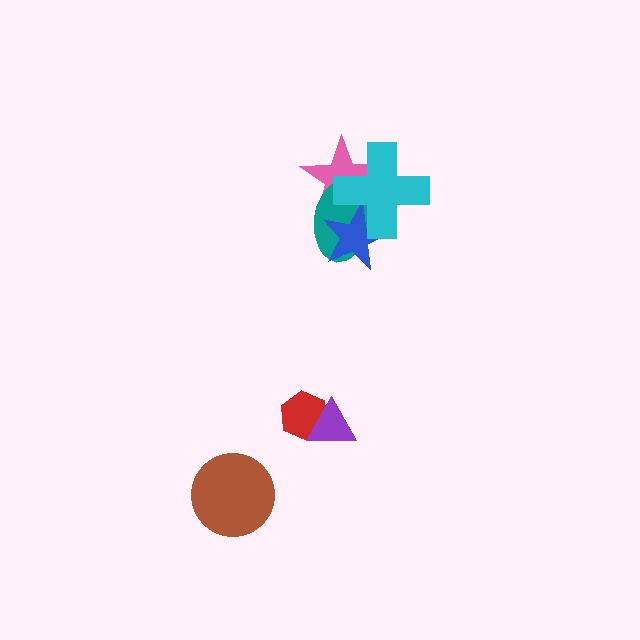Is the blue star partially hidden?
Yes, it is partially covered by another shape.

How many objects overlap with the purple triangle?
1 object overlaps with the purple triangle.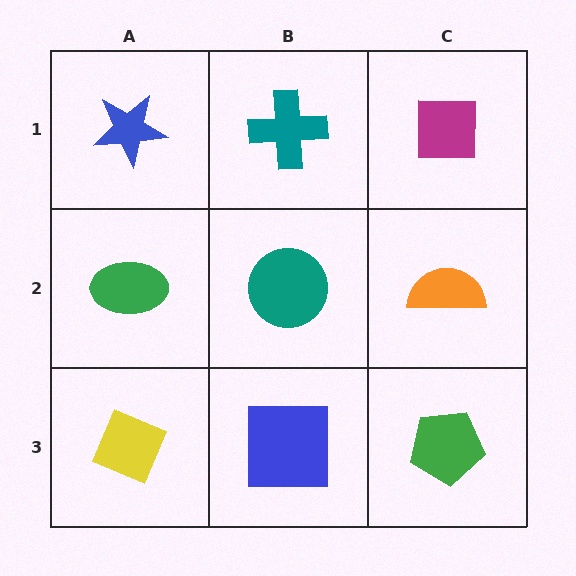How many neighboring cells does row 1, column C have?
2.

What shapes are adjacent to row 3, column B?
A teal circle (row 2, column B), a yellow diamond (row 3, column A), a green pentagon (row 3, column C).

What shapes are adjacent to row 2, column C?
A magenta square (row 1, column C), a green pentagon (row 3, column C), a teal circle (row 2, column B).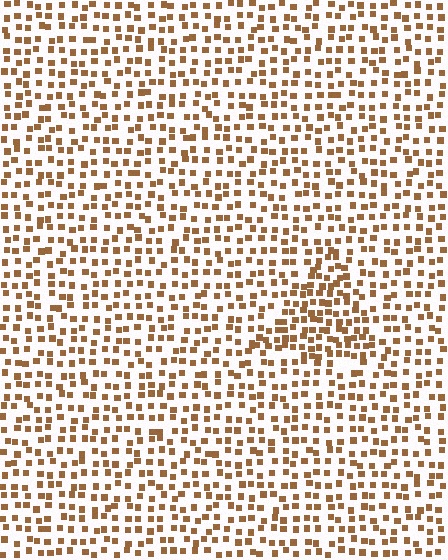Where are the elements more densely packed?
The elements are more densely packed inside the triangle boundary.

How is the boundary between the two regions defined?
The boundary is defined by a change in element density (approximately 1.6x ratio). All elements are the same color, size, and shape.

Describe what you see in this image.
The image contains small brown elements arranged at two different densities. A triangle-shaped region is visible where the elements are more densely packed than the surrounding area.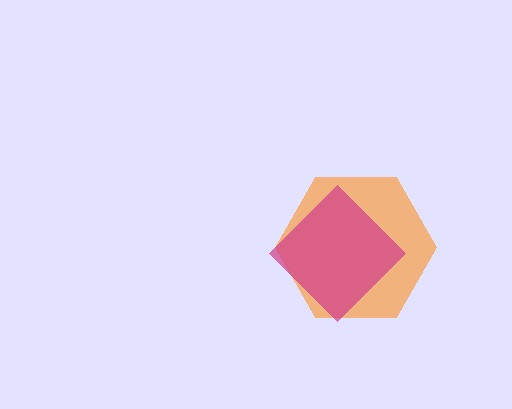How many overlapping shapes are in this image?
There are 2 overlapping shapes in the image.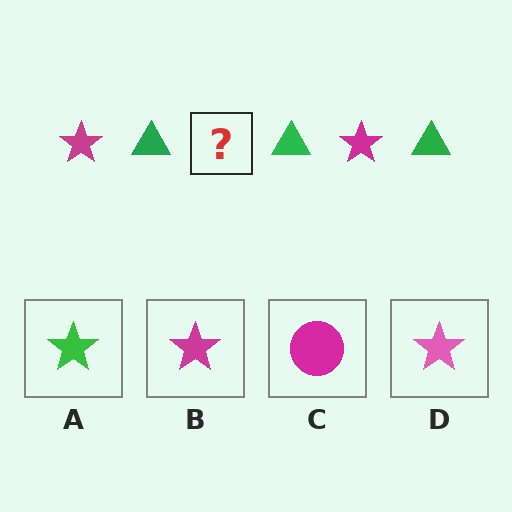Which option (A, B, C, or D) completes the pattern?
B.